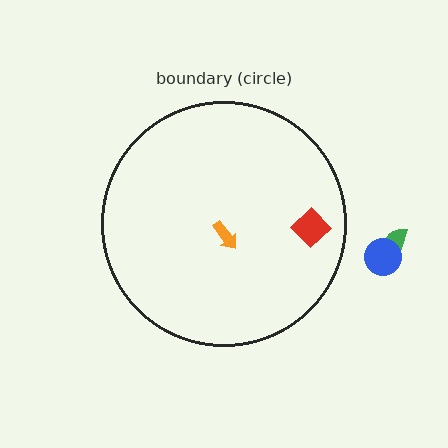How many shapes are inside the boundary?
2 inside, 2 outside.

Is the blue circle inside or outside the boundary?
Outside.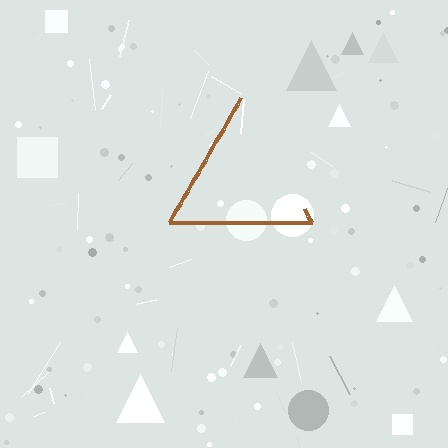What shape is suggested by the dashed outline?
The dashed outline suggests a triangle.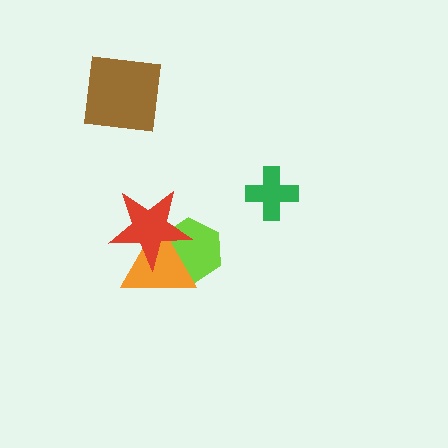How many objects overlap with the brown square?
0 objects overlap with the brown square.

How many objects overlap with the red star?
2 objects overlap with the red star.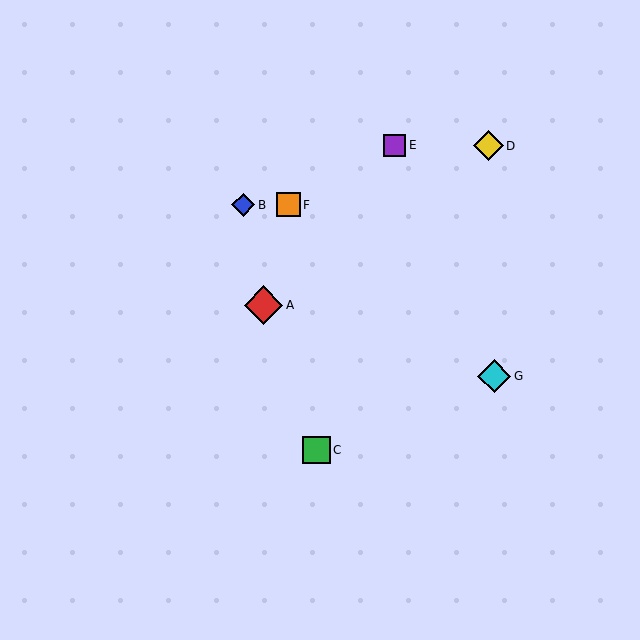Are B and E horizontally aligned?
No, B is at y≈205 and E is at y≈145.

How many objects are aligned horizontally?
2 objects (B, F) are aligned horizontally.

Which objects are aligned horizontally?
Objects B, F are aligned horizontally.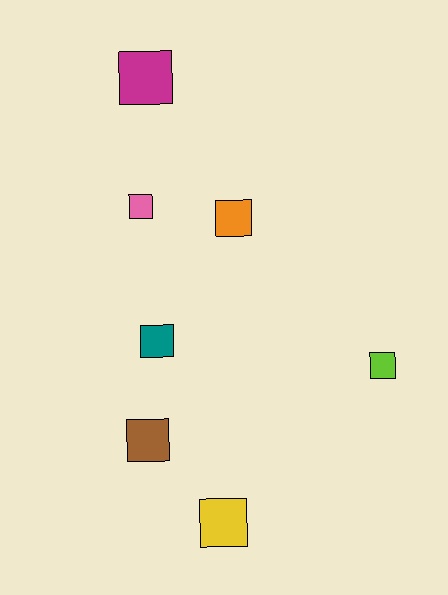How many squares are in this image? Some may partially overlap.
There are 7 squares.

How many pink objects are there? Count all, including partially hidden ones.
There is 1 pink object.